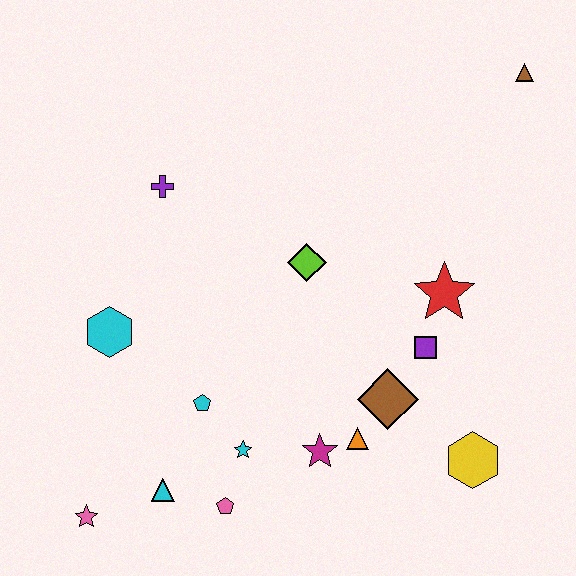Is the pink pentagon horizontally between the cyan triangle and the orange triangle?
Yes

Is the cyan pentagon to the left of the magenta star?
Yes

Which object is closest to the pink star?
The cyan triangle is closest to the pink star.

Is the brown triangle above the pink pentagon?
Yes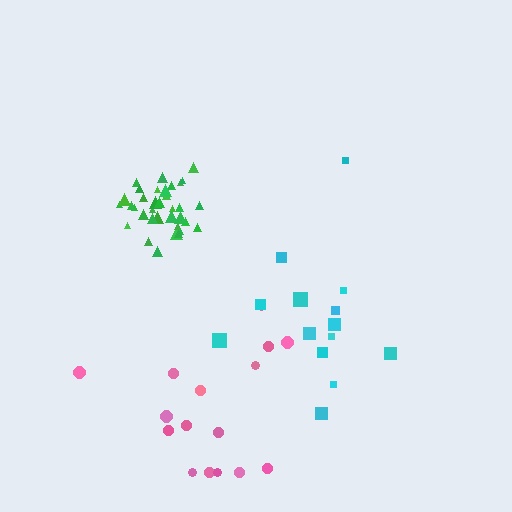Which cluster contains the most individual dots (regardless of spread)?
Green (35).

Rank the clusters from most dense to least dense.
green, cyan, pink.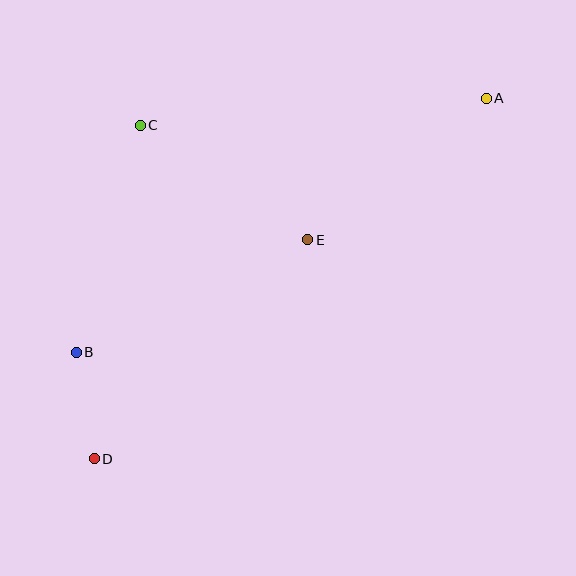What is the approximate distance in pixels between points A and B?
The distance between A and B is approximately 482 pixels.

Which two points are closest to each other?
Points B and D are closest to each other.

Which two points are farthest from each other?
Points A and D are farthest from each other.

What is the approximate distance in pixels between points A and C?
The distance between A and C is approximately 347 pixels.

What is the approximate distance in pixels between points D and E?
The distance between D and E is approximately 306 pixels.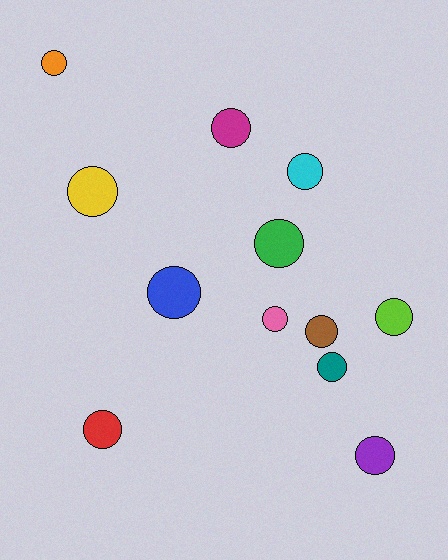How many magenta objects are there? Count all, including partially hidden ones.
There is 1 magenta object.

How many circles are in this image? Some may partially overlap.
There are 12 circles.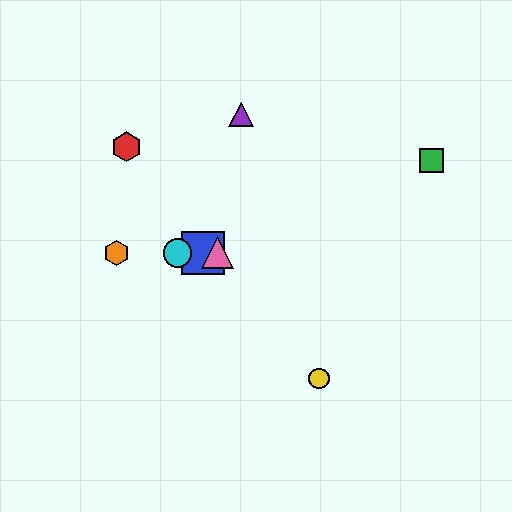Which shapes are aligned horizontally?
The blue square, the orange hexagon, the cyan circle, the pink triangle are aligned horizontally.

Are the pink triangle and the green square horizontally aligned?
No, the pink triangle is at y≈253 and the green square is at y≈161.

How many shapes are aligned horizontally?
4 shapes (the blue square, the orange hexagon, the cyan circle, the pink triangle) are aligned horizontally.